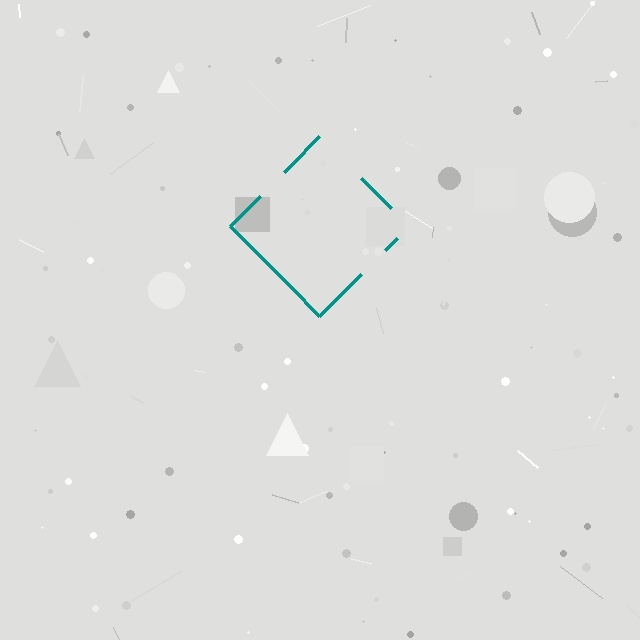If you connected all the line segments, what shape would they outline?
They would outline a diamond.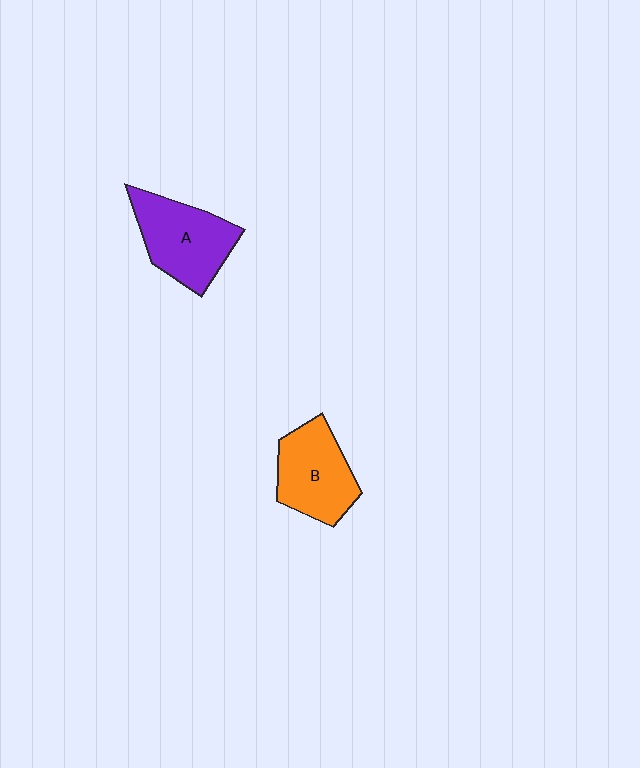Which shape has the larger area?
Shape A (purple).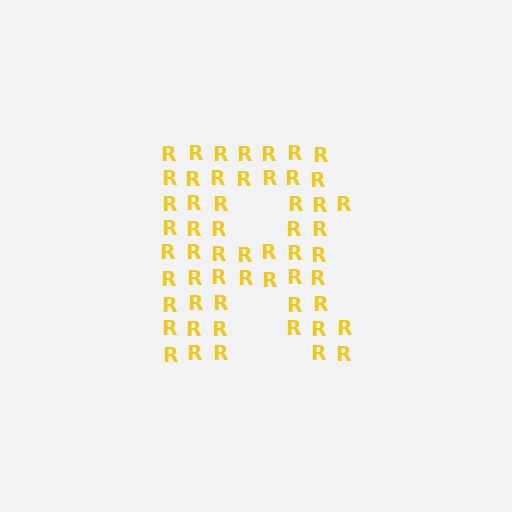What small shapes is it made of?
It is made of small letter R's.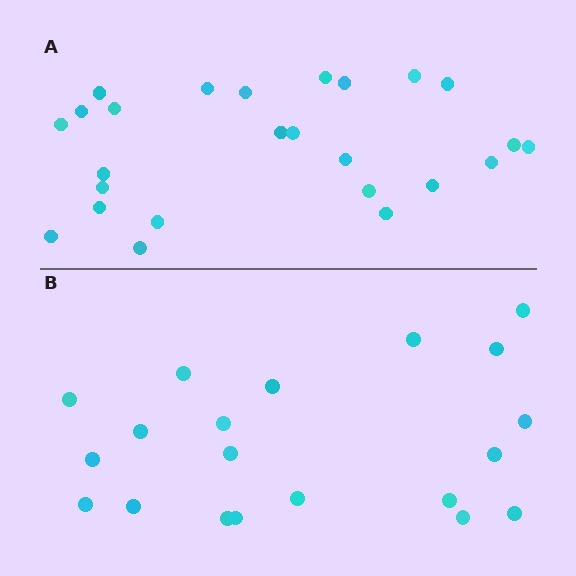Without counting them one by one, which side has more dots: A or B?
Region A (the top region) has more dots.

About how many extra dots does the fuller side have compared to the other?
Region A has about 5 more dots than region B.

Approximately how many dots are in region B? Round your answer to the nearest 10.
About 20 dots.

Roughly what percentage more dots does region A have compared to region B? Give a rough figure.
About 25% more.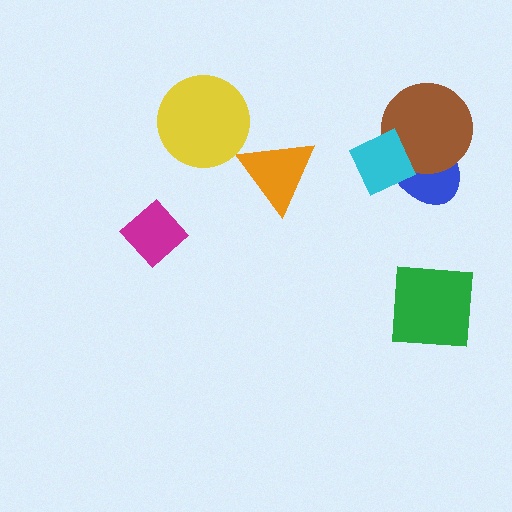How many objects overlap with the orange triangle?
0 objects overlap with the orange triangle.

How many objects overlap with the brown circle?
2 objects overlap with the brown circle.